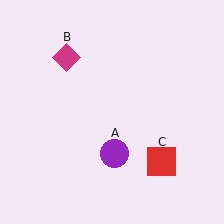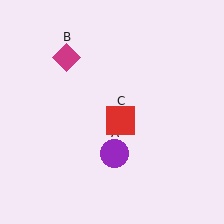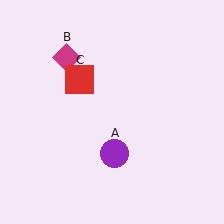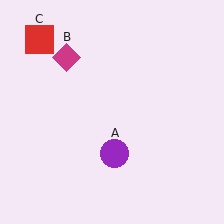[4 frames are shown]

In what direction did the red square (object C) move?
The red square (object C) moved up and to the left.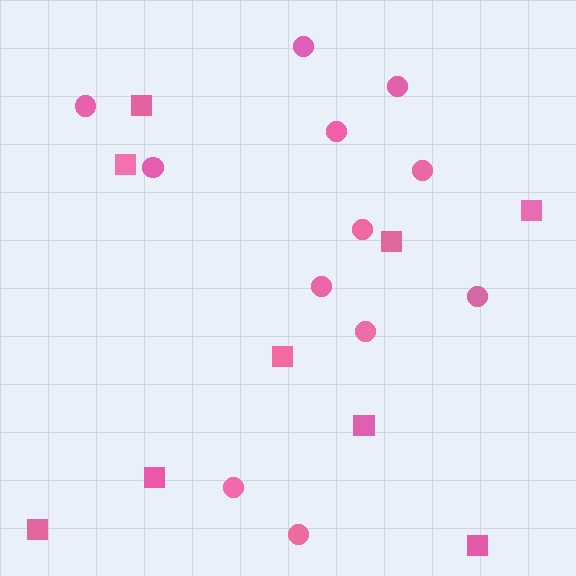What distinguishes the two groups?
There are 2 groups: one group of squares (9) and one group of circles (12).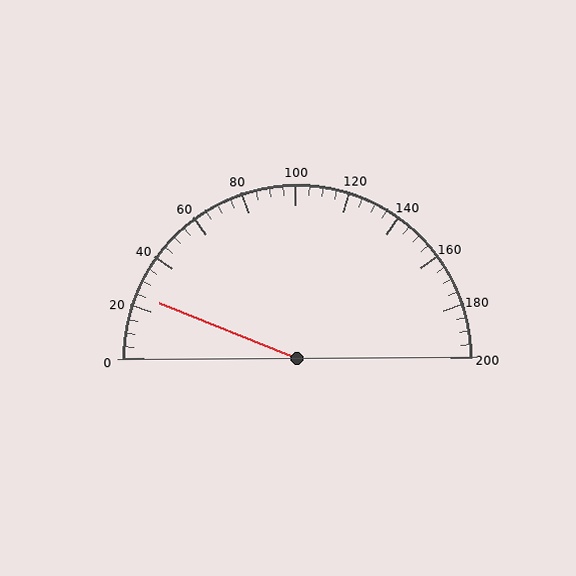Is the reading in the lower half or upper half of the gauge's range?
The reading is in the lower half of the range (0 to 200).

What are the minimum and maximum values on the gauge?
The gauge ranges from 0 to 200.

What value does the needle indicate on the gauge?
The needle indicates approximately 25.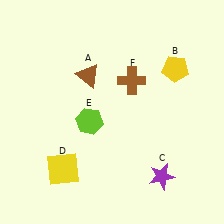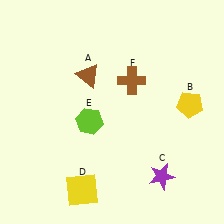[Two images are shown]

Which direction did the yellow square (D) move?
The yellow square (D) moved down.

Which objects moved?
The objects that moved are: the yellow pentagon (B), the yellow square (D).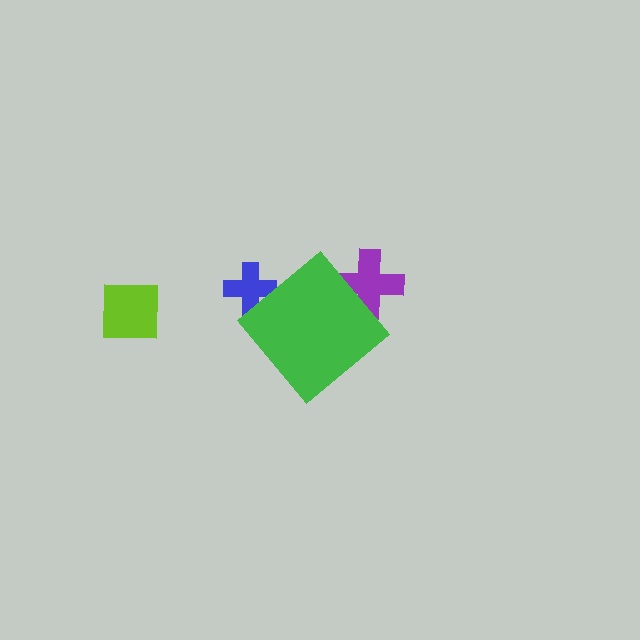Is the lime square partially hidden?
No, the lime square is fully visible.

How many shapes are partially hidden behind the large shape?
2 shapes are partially hidden.